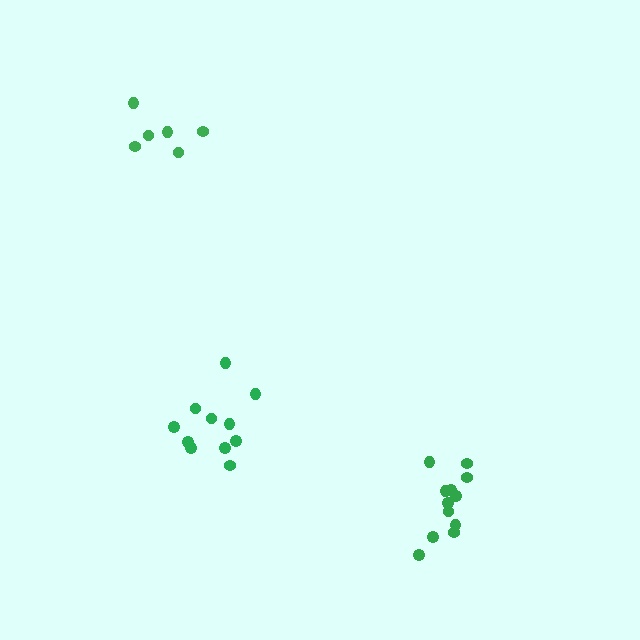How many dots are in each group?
Group 1: 6 dots, Group 2: 11 dots, Group 3: 12 dots (29 total).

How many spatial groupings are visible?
There are 3 spatial groupings.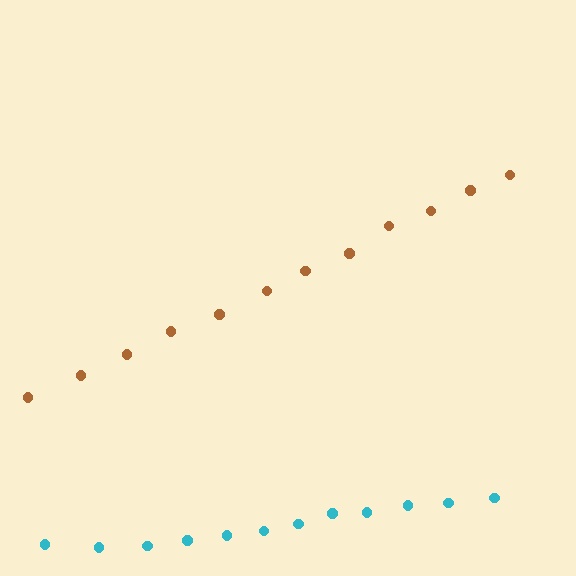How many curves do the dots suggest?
There are 2 distinct paths.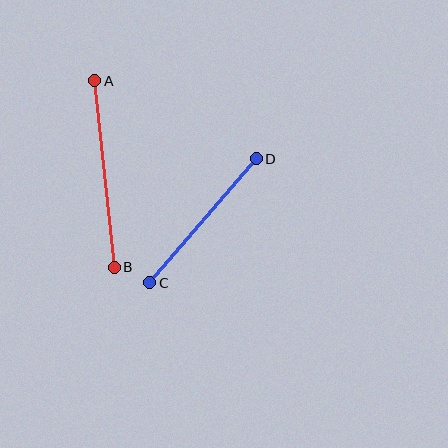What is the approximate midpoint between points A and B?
The midpoint is at approximately (105, 174) pixels.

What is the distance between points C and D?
The distance is approximately 163 pixels.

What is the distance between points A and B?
The distance is approximately 187 pixels.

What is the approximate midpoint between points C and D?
The midpoint is at approximately (203, 221) pixels.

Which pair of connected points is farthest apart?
Points A and B are farthest apart.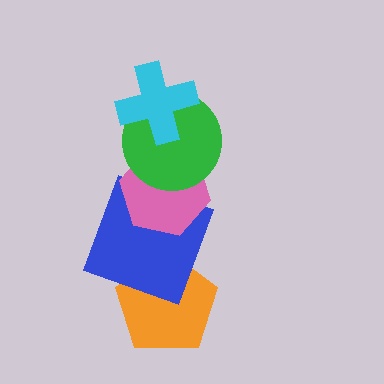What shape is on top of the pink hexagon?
The green circle is on top of the pink hexagon.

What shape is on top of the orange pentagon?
The blue square is on top of the orange pentagon.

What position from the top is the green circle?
The green circle is 2nd from the top.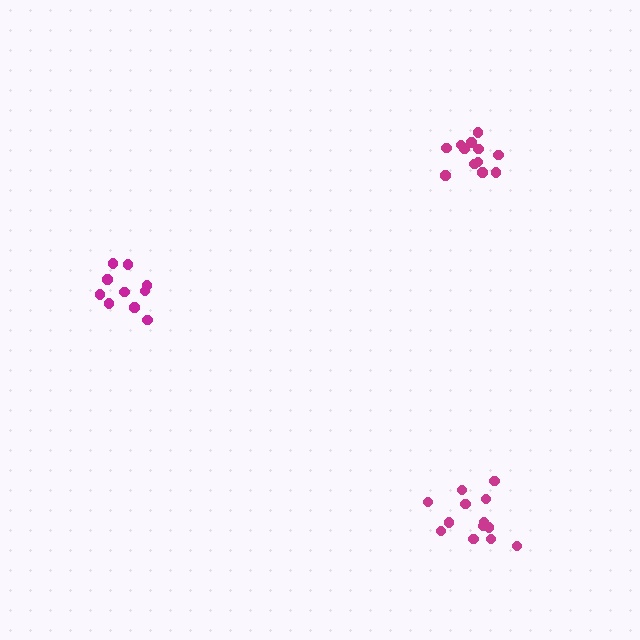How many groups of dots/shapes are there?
There are 3 groups.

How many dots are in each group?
Group 1: 13 dots, Group 2: 10 dots, Group 3: 12 dots (35 total).